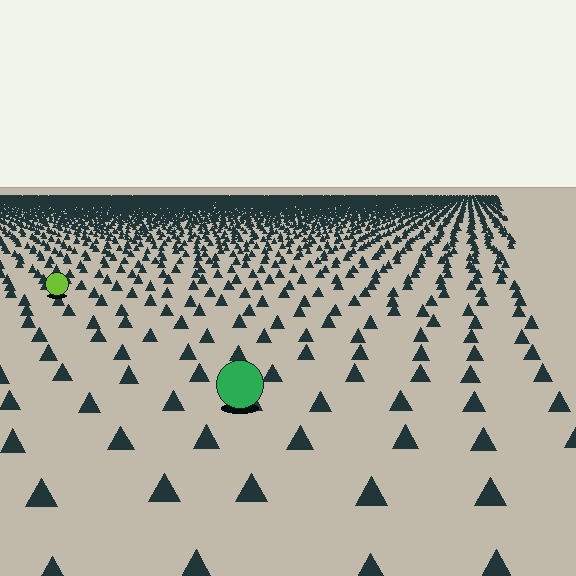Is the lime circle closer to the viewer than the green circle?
No. The green circle is closer — you can tell from the texture gradient: the ground texture is coarser near it.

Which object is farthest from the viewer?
The lime circle is farthest from the viewer. It appears smaller and the ground texture around it is denser.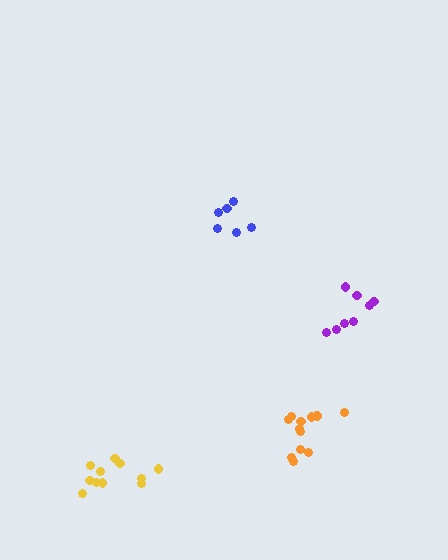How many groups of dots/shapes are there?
There are 4 groups.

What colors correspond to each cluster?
The clusters are colored: purple, orange, blue, yellow.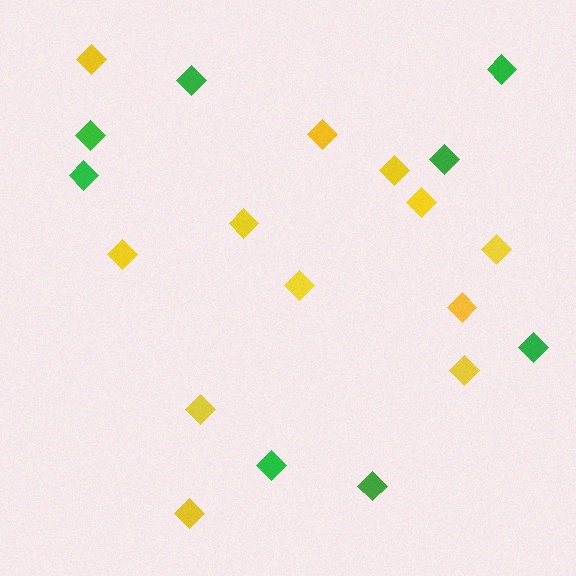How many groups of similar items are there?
There are 2 groups: one group of green diamonds (8) and one group of yellow diamonds (12).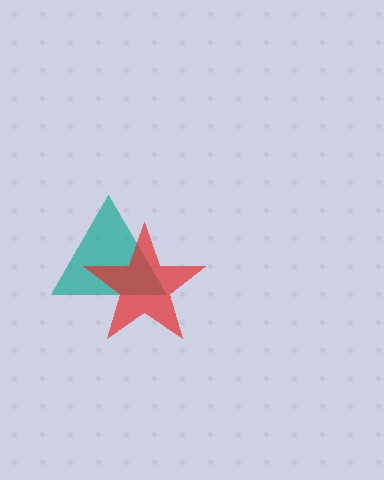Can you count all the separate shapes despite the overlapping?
Yes, there are 2 separate shapes.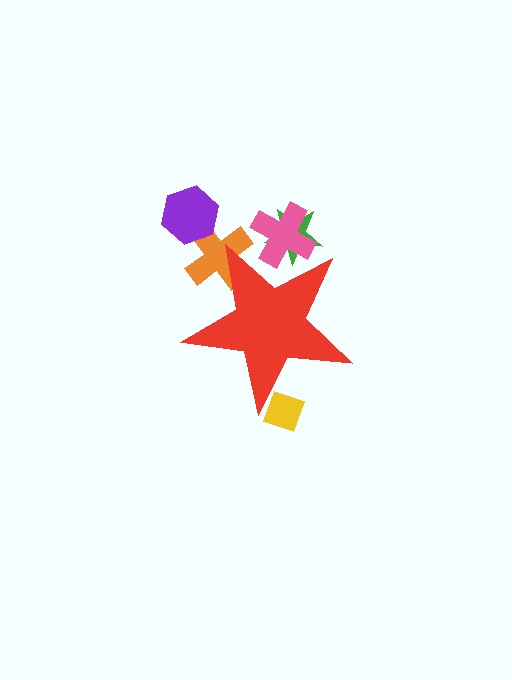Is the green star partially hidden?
Yes, the green star is partially hidden behind the red star.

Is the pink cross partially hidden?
Yes, the pink cross is partially hidden behind the red star.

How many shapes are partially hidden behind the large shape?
4 shapes are partially hidden.